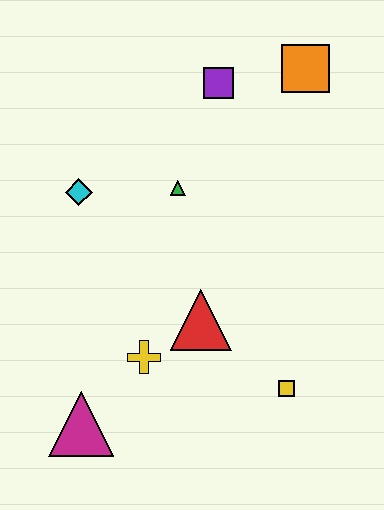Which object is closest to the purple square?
The orange square is closest to the purple square.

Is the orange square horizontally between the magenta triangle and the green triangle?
No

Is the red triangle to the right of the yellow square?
No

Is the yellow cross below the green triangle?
Yes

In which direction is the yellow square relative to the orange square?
The yellow square is below the orange square.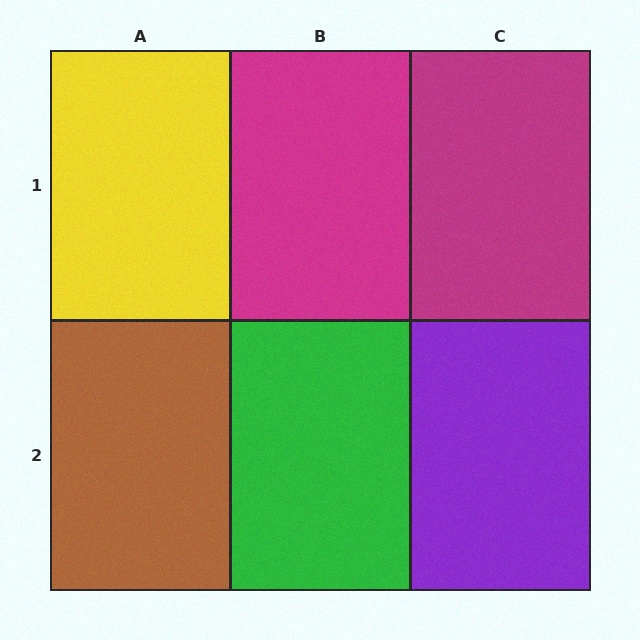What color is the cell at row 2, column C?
Purple.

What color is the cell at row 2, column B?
Green.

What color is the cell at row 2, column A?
Brown.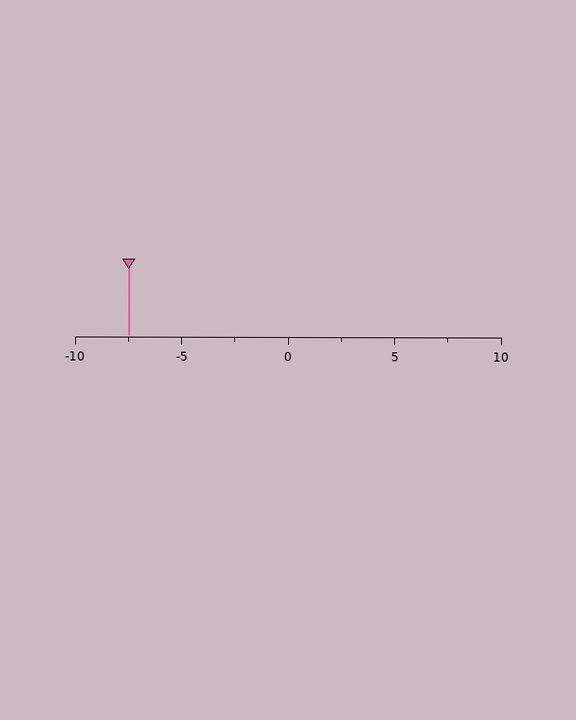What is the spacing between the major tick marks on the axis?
The major ticks are spaced 5 apart.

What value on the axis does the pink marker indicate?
The marker indicates approximately -7.5.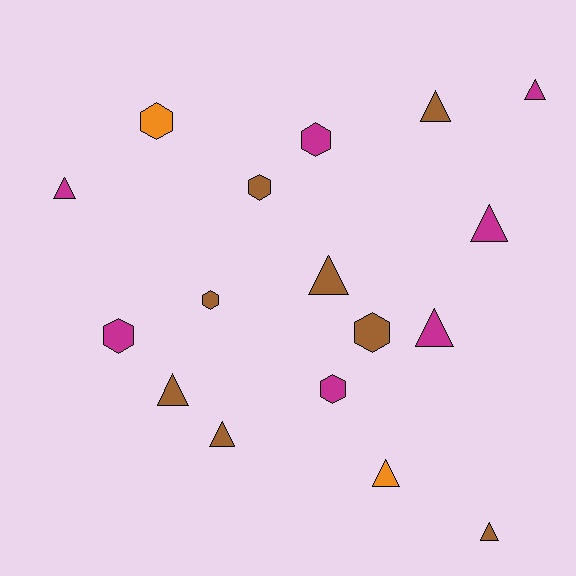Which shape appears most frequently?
Triangle, with 10 objects.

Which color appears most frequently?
Brown, with 8 objects.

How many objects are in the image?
There are 17 objects.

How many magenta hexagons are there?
There are 3 magenta hexagons.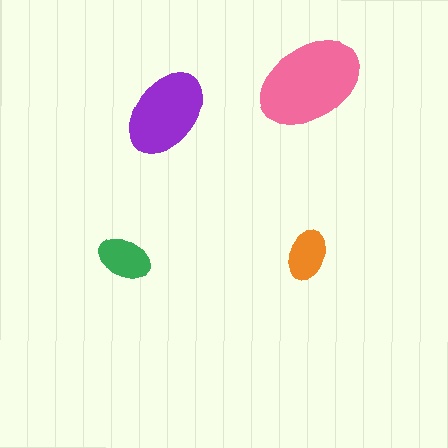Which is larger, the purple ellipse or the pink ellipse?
The pink one.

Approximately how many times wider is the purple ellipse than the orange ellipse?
About 2 times wider.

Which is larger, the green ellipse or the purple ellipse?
The purple one.